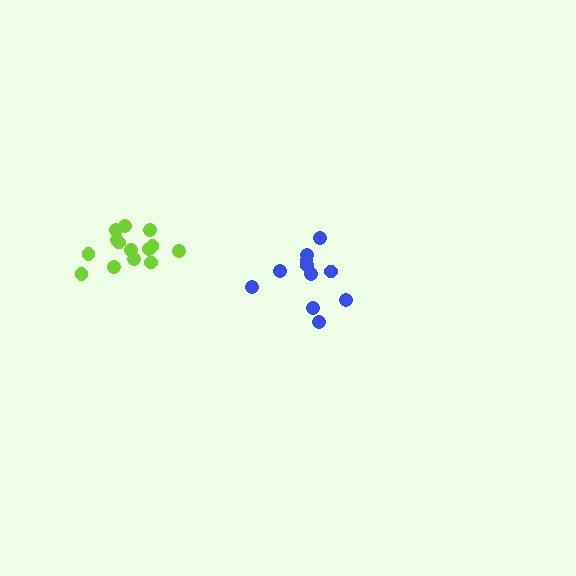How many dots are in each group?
Group 1: 11 dots, Group 2: 14 dots (25 total).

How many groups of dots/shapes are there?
There are 2 groups.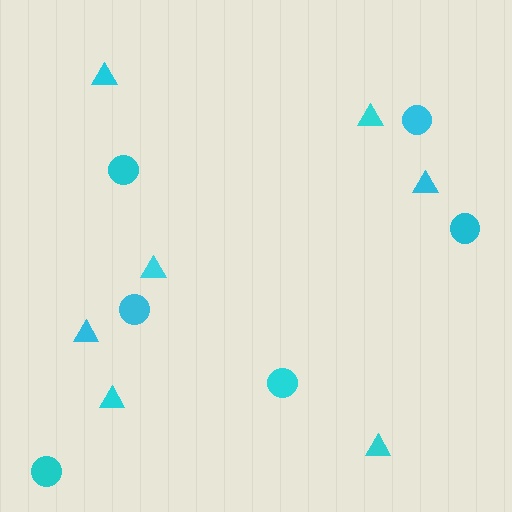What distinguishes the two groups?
There are 2 groups: one group of circles (6) and one group of triangles (7).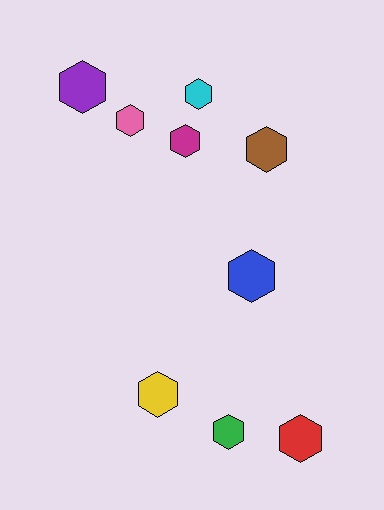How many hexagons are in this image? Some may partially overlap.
There are 9 hexagons.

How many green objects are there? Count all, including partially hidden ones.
There is 1 green object.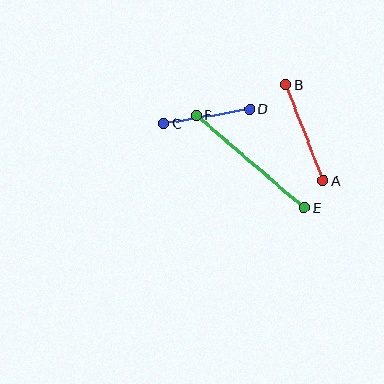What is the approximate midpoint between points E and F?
The midpoint is at approximately (250, 161) pixels.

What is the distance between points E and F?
The distance is approximately 142 pixels.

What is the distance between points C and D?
The distance is approximately 87 pixels.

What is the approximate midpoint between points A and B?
The midpoint is at approximately (305, 133) pixels.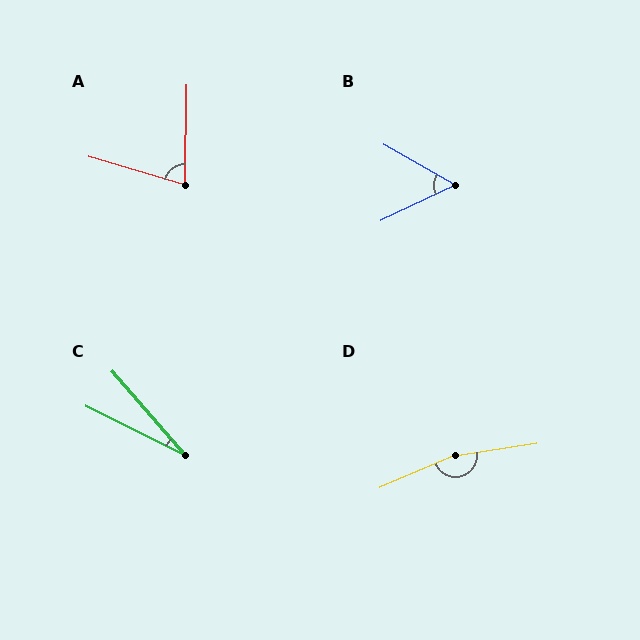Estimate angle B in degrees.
Approximately 55 degrees.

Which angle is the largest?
D, at approximately 166 degrees.